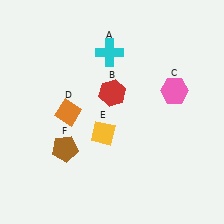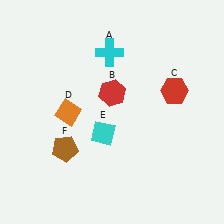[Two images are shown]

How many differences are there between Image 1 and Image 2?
There are 2 differences between the two images.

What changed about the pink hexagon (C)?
In Image 1, C is pink. In Image 2, it changed to red.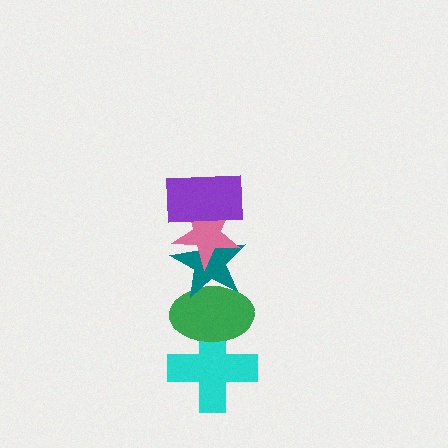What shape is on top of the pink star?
The purple rectangle is on top of the pink star.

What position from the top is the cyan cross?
The cyan cross is 5th from the top.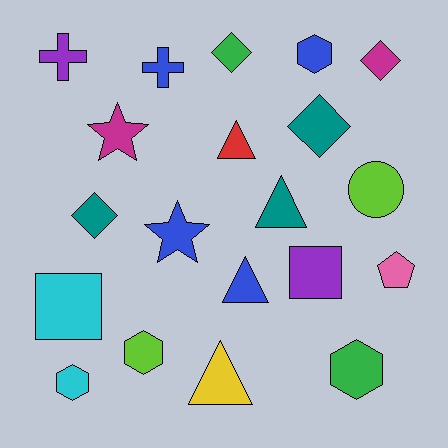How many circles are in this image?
There is 1 circle.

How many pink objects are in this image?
There is 1 pink object.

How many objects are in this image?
There are 20 objects.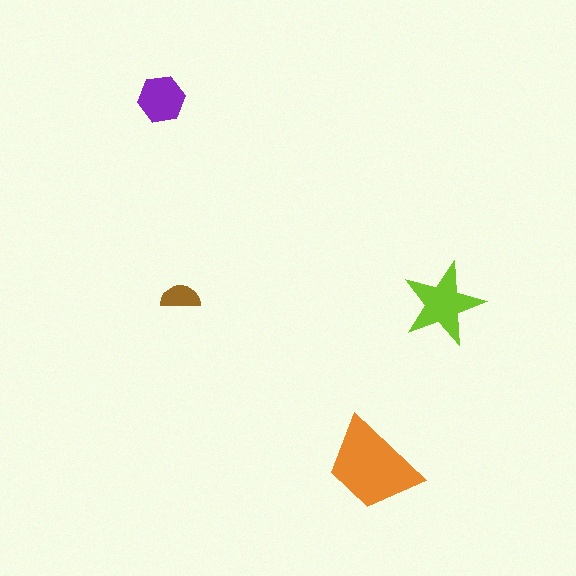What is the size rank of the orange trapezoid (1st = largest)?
1st.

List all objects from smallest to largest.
The brown semicircle, the purple hexagon, the lime star, the orange trapezoid.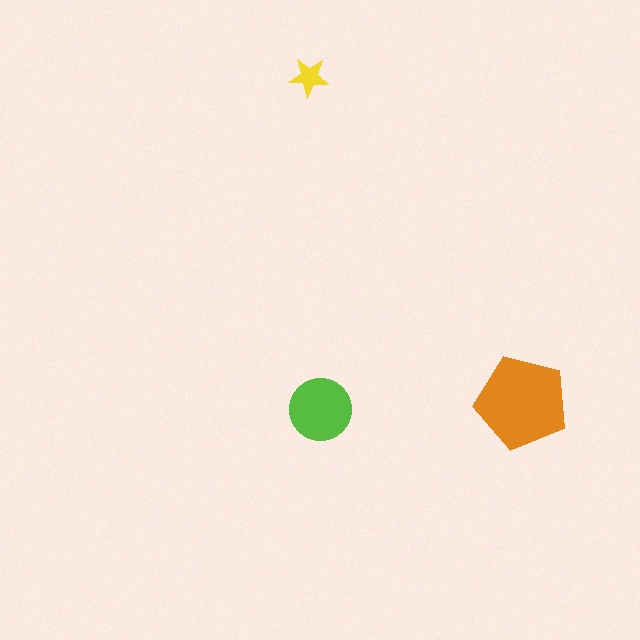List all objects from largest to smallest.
The orange pentagon, the lime circle, the yellow star.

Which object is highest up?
The yellow star is topmost.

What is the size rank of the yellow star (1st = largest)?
3rd.